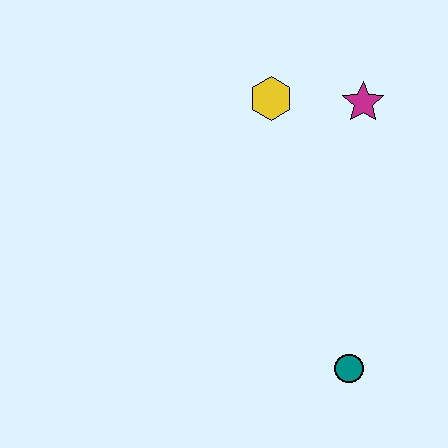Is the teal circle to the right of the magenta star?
No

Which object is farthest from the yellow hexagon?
The teal circle is farthest from the yellow hexagon.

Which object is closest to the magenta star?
The yellow hexagon is closest to the magenta star.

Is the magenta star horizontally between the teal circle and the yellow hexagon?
No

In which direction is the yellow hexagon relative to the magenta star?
The yellow hexagon is to the left of the magenta star.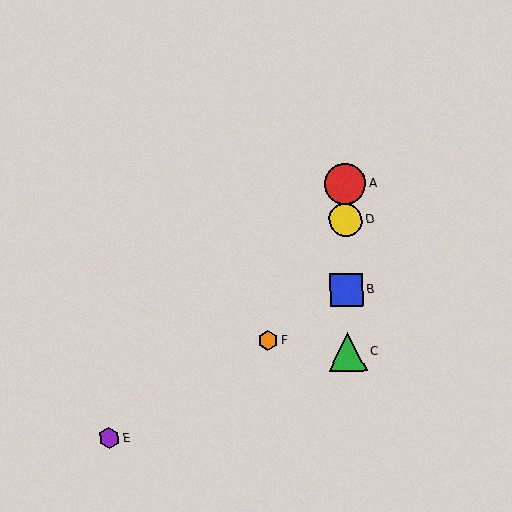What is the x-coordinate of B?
Object B is at x≈347.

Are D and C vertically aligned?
Yes, both are at x≈346.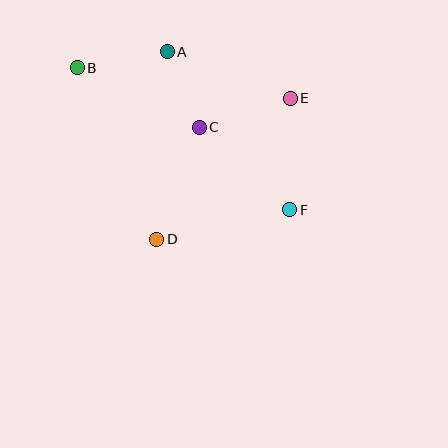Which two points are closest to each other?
Points A and C are closest to each other.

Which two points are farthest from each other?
Points B and F are farthest from each other.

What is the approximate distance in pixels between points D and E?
The distance between D and E is approximately 194 pixels.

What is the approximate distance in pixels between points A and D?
The distance between A and D is approximately 188 pixels.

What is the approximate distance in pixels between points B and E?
The distance between B and E is approximately 215 pixels.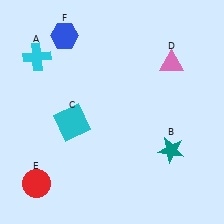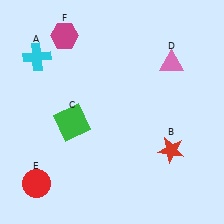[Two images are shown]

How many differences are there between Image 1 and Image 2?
There are 3 differences between the two images.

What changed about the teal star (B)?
In Image 1, B is teal. In Image 2, it changed to red.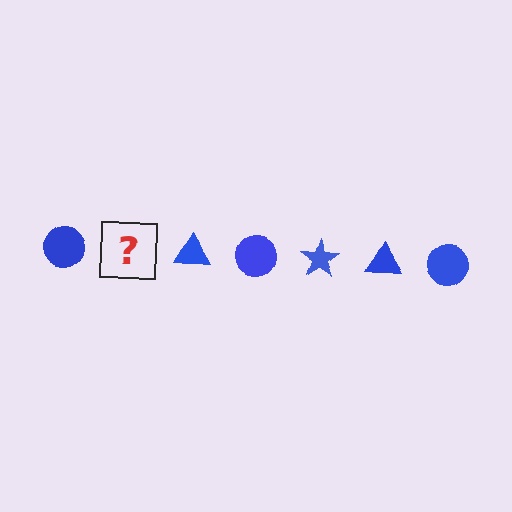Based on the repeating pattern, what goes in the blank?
The blank should be a blue star.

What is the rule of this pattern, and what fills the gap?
The rule is that the pattern cycles through circle, star, triangle shapes in blue. The gap should be filled with a blue star.